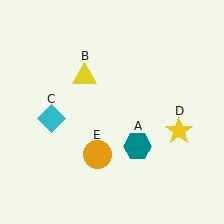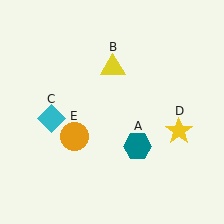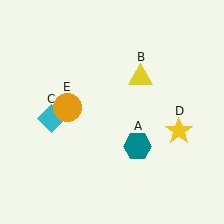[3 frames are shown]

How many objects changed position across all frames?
2 objects changed position: yellow triangle (object B), orange circle (object E).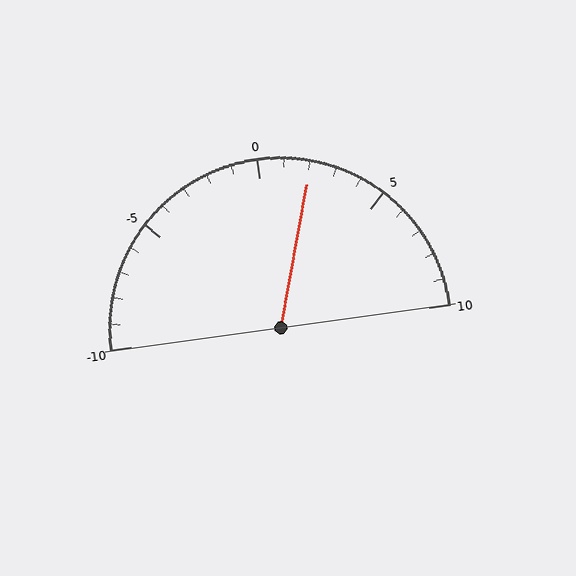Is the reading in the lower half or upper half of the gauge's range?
The reading is in the upper half of the range (-10 to 10).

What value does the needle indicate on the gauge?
The needle indicates approximately 2.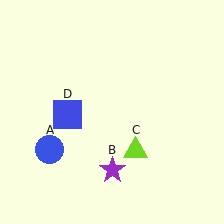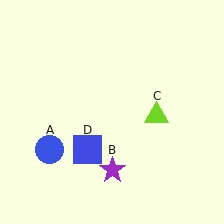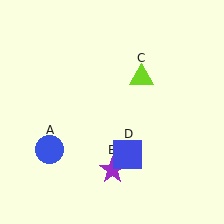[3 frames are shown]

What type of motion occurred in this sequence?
The lime triangle (object C), blue square (object D) rotated counterclockwise around the center of the scene.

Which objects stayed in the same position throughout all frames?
Blue circle (object A) and purple star (object B) remained stationary.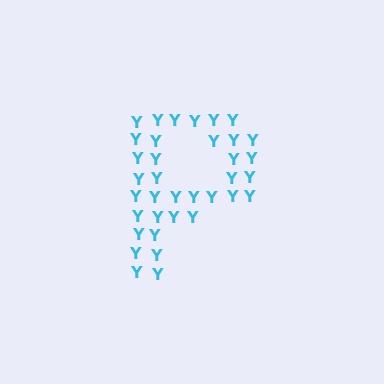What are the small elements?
The small elements are letter Y's.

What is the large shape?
The large shape is the letter P.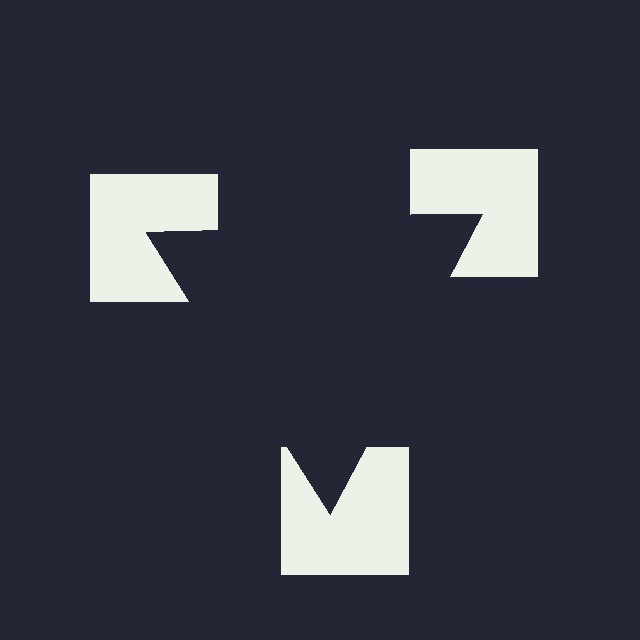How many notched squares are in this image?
There are 3 — one at each vertex of the illusory triangle.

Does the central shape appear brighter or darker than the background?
It typically appears slightly darker than the background, even though no actual brightness change is drawn.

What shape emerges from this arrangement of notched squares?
An illusory triangle — its edges are inferred from the aligned wedge cuts in the notched squares, not physically drawn.